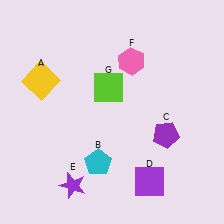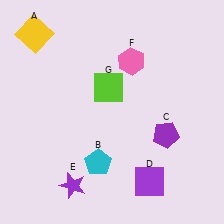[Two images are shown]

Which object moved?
The yellow square (A) moved up.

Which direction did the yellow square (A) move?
The yellow square (A) moved up.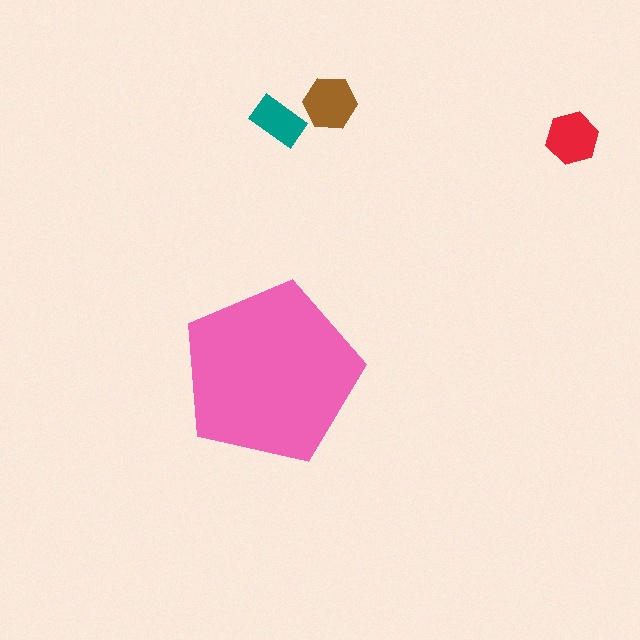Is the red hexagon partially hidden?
No, the red hexagon is fully visible.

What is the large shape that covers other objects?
A pink pentagon.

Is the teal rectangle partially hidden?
No, the teal rectangle is fully visible.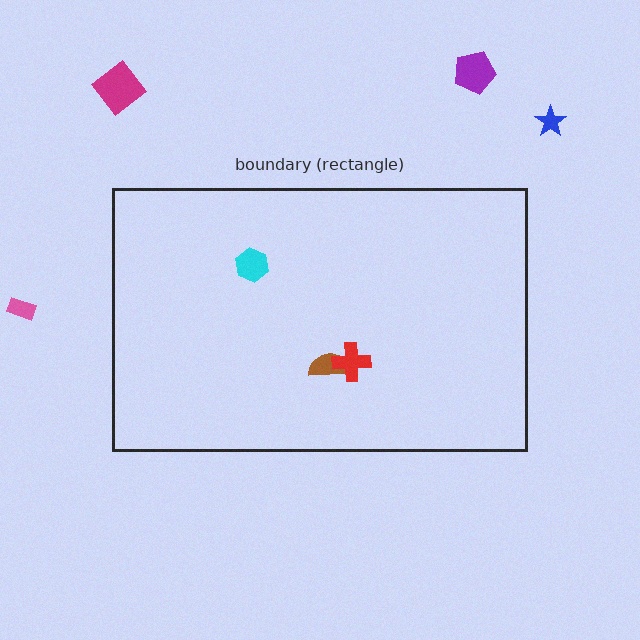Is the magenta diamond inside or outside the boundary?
Outside.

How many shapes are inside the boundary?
3 inside, 4 outside.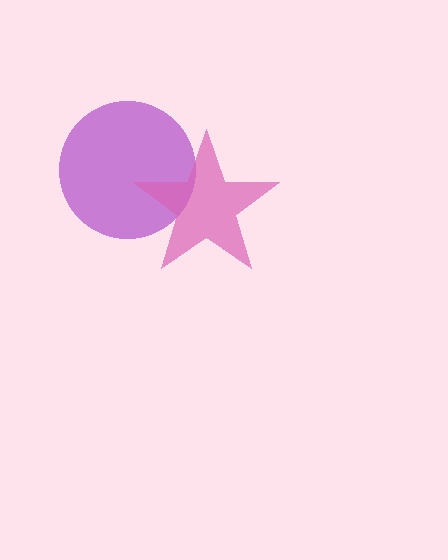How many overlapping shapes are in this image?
There are 2 overlapping shapes in the image.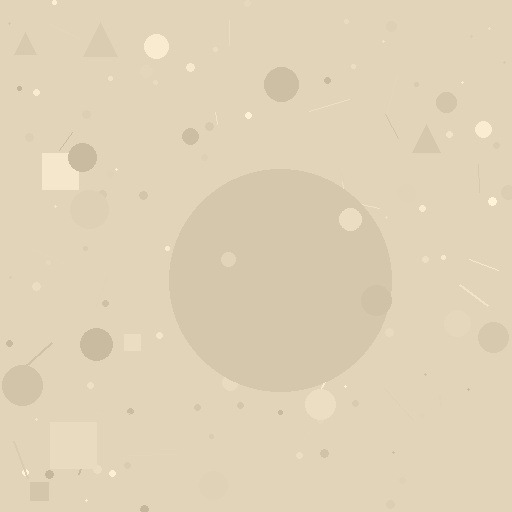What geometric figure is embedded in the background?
A circle is embedded in the background.